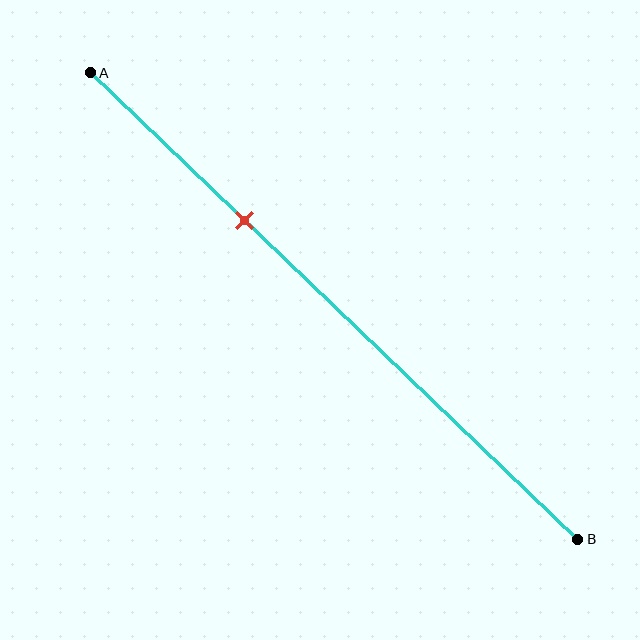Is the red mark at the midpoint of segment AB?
No, the mark is at about 30% from A, not at the 50% midpoint.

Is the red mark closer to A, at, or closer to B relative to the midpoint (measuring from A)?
The red mark is closer to point A than the midpoint of segment AB.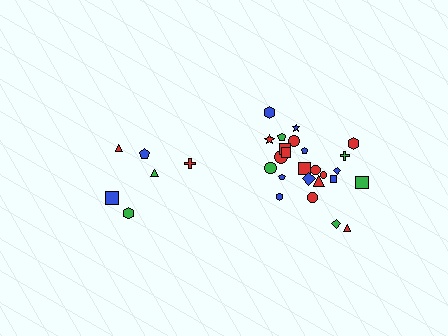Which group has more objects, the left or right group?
The right group.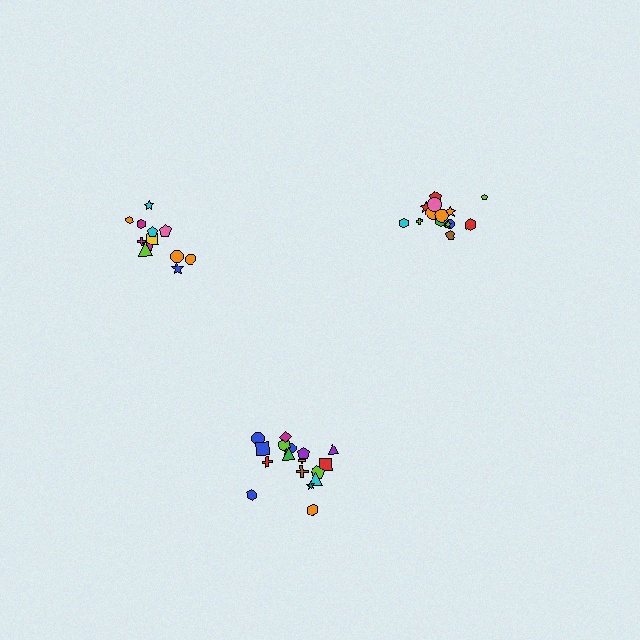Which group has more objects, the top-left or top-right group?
The top-right group.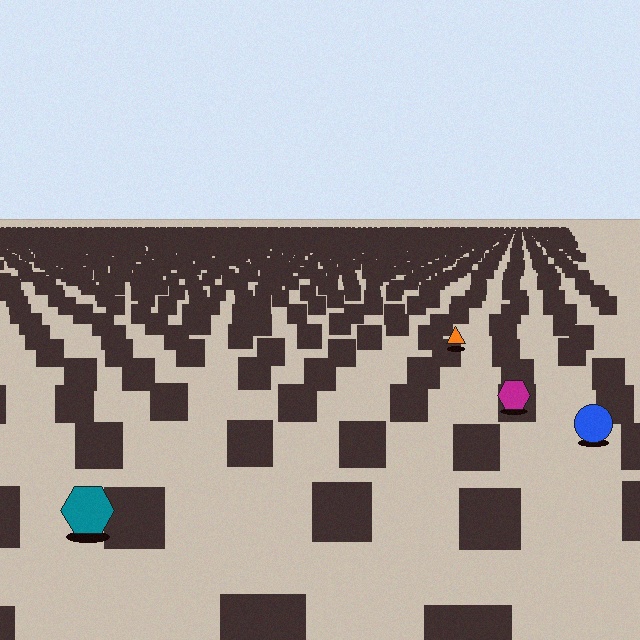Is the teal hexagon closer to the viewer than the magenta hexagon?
Yes. The teal hexagon is closer — you can tell from the texture gradient: the ground texture is coarser near it.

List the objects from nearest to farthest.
From nearest to farthest: the teal hexagon, the blue circle, the magenta hexagon, the orange triangle.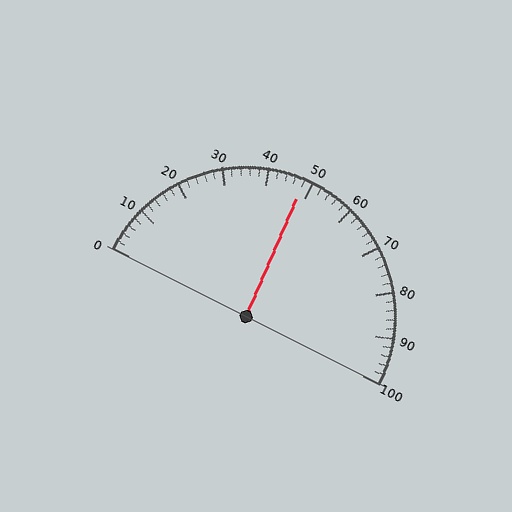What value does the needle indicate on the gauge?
The needle indicates approximately 48.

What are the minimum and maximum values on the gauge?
The gauge ranges from 0 to 100.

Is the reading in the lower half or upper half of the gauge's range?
The reading is in the lower half of the range (0 to 100).